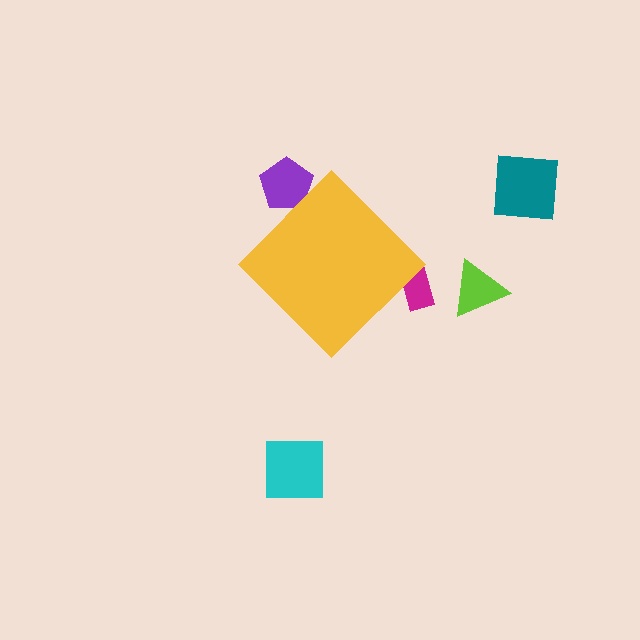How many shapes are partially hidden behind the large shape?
2 shapes are partially hidden.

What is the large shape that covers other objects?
A yellow diamond.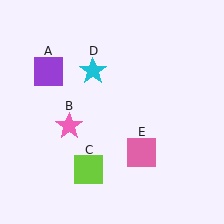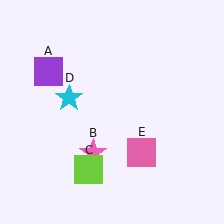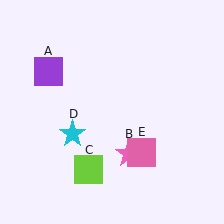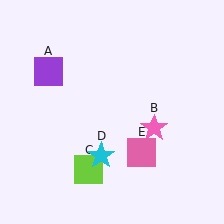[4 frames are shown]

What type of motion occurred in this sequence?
The pink star (object B), cyan star (object D) rotated counterclockwise around the center of the scene.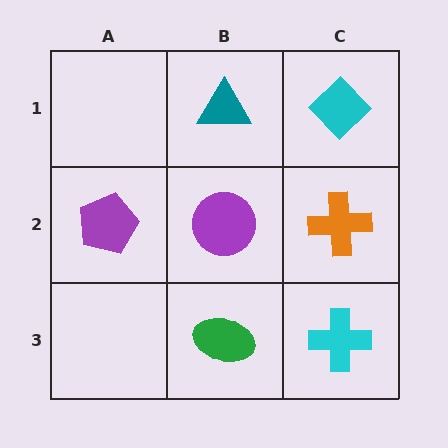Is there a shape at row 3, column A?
No, that cell is empty.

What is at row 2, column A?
A purple pentagon.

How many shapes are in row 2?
3 shapes.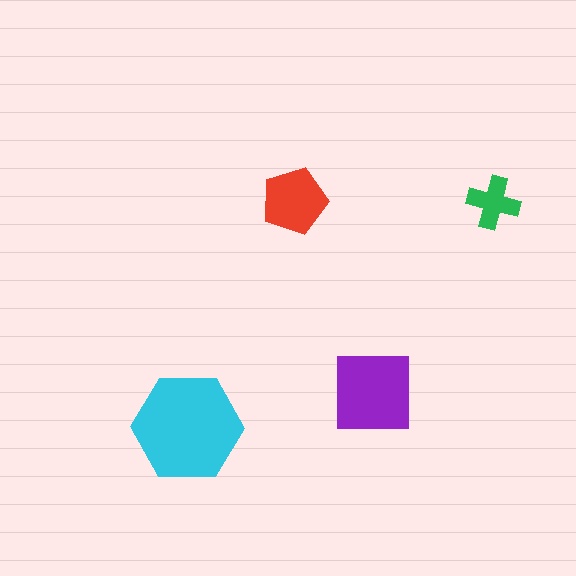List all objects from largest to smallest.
The cyan hexagon, the purple square, the red pentagon, the green cross.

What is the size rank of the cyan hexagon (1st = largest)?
1st.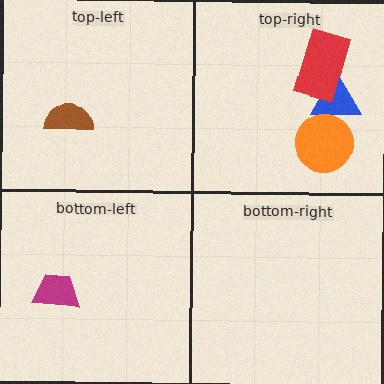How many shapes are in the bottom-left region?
1.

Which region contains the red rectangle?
The top-right region.